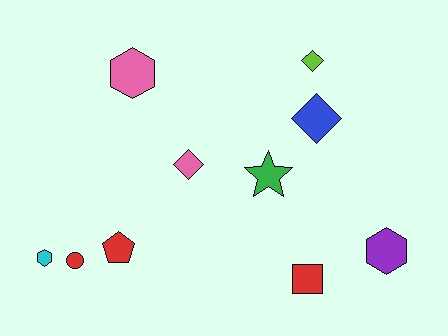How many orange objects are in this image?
There are no orange objects.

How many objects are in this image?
There are 10 objects.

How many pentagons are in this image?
There is 1 pentagon.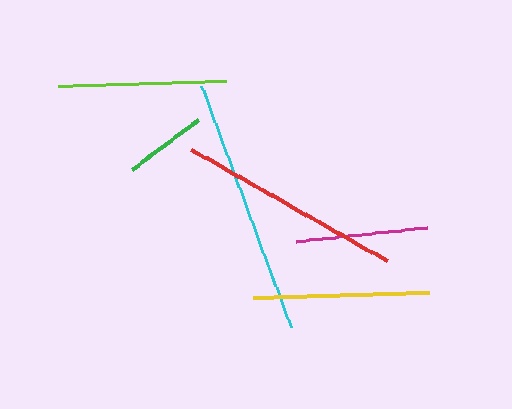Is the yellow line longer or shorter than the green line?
The yellow line is longer than the green line.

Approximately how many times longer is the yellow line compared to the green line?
The yellow line is approximately 2.1 times the length of the green line.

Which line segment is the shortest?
The green line is the shortest at approximately 83 pixels.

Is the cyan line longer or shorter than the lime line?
The cyan line is longer than the lime line.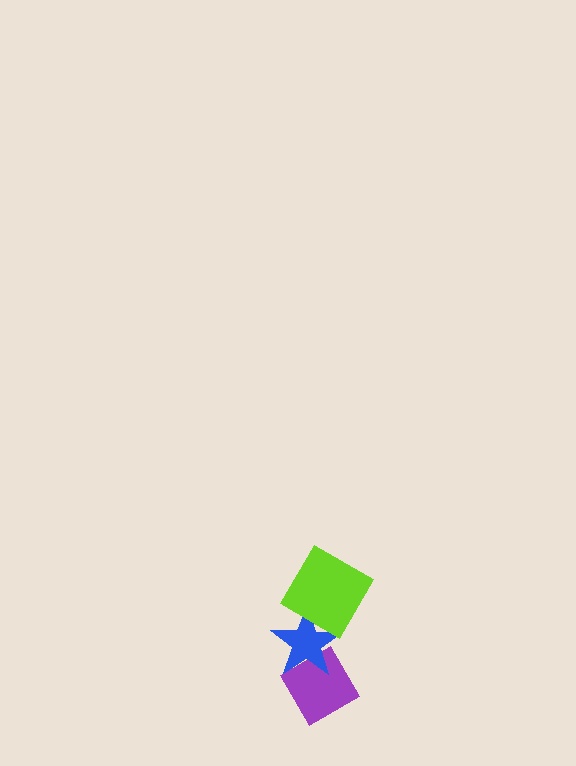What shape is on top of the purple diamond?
The blue star is on top of the purple diamond.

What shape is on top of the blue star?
The lime diamond is on top of the blue star.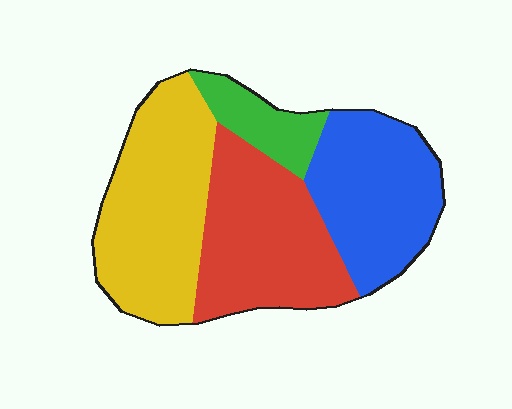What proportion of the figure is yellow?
Yellow takes up about one third (1/3) of the figure.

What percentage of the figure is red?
Red covers around 30% of the figure.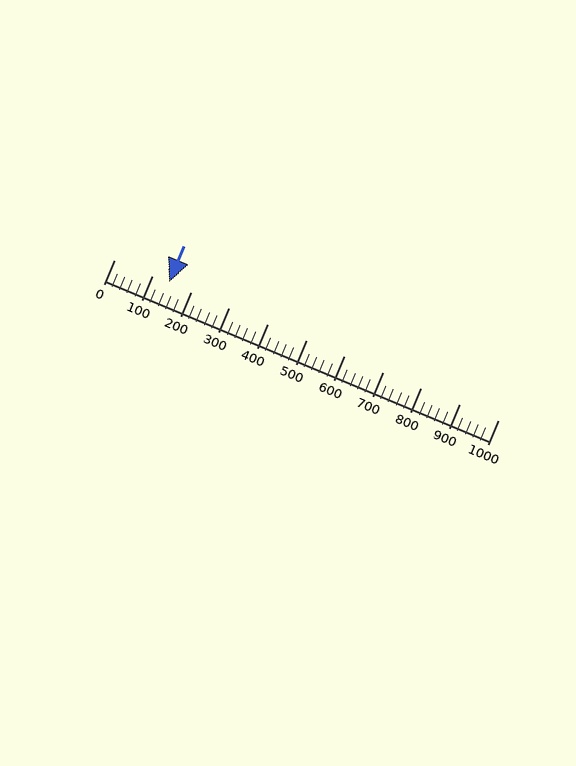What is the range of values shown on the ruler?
The ruler shows values from 0 to 1000.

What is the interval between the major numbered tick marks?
The major tick marks are spaced 100 units apart.